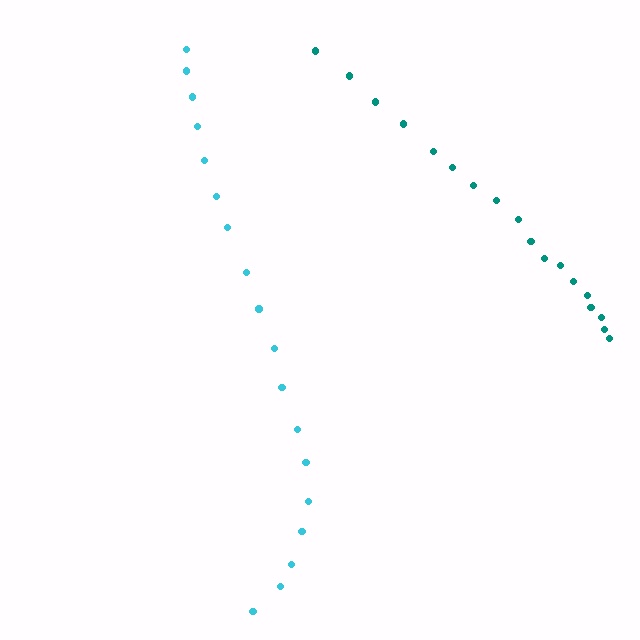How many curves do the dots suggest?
There are 2 distinct paths.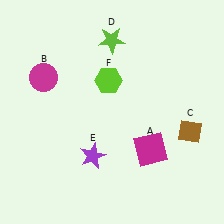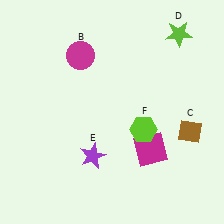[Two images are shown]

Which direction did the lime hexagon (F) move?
The lime hexagon (F) moved down.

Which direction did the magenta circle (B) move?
The magenta circle (B) moved right.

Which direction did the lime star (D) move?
The lime star (D) moved right.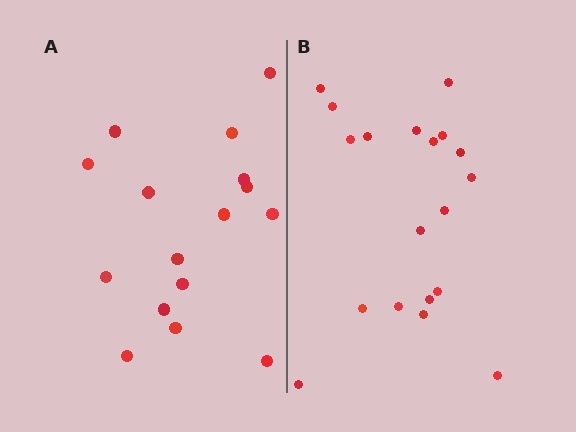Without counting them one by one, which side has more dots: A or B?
Region B (the right region) has more dots.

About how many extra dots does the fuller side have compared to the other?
Region B has just a few more — roughly 2 or 3 more dots than region A.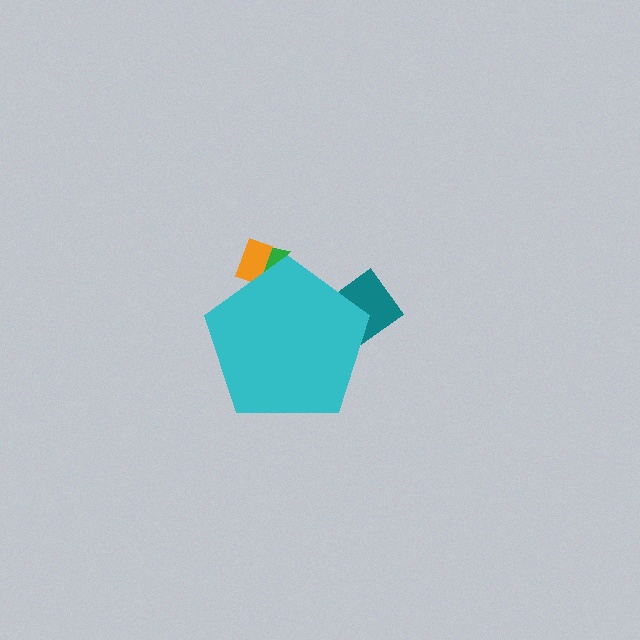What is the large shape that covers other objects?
A cyan pentagon.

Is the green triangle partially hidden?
Yes, the green triangle is partially hidden behind the cyan pentagon.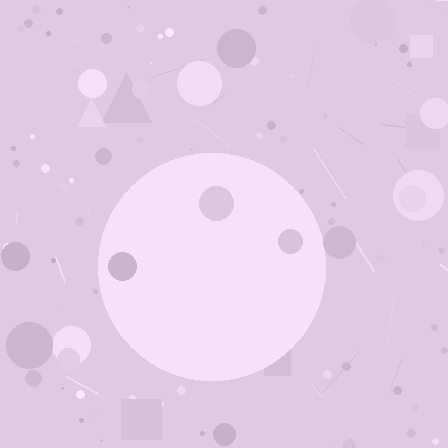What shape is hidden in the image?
A circle is hidden in the image.